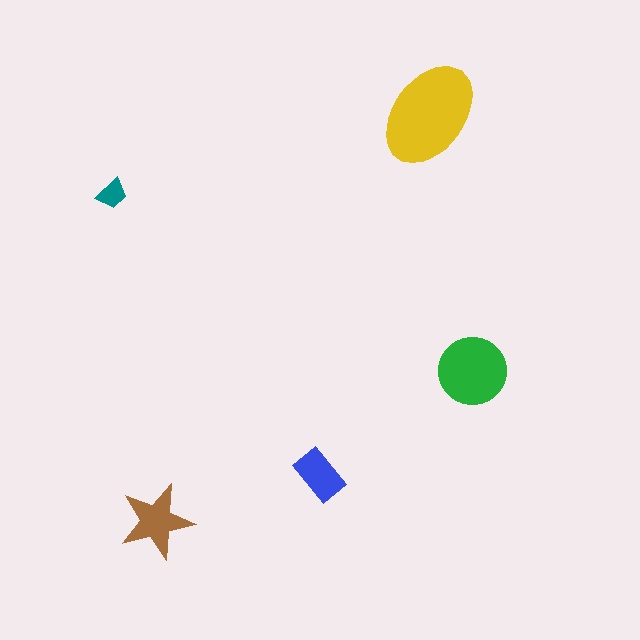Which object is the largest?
The yellow ellipse.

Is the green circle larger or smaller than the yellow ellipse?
Smaller.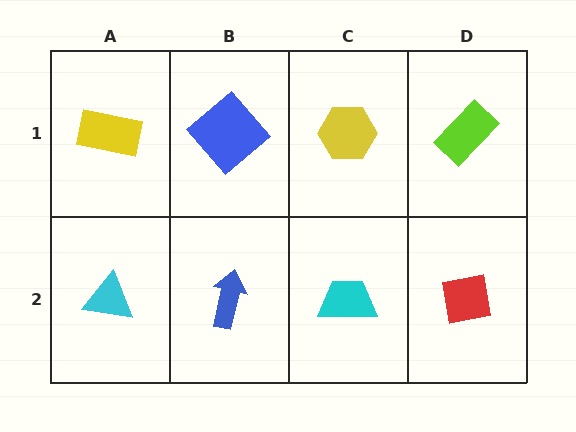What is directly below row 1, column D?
A red square.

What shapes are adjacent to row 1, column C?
A cyan trapezoid (row 2, column C), a blue diamond (row 1, column B), a lime rectangle (row 1, column D).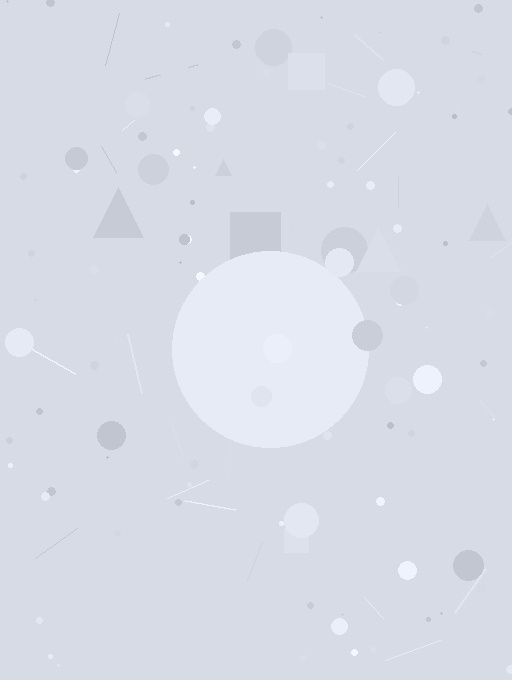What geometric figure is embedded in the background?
A circle is embedded in the background.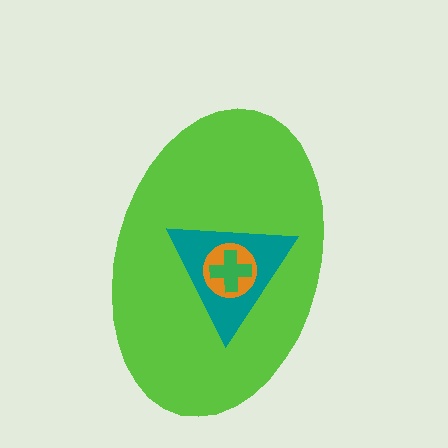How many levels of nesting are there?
4.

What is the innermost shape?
The green cross.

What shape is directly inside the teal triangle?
The orange circle.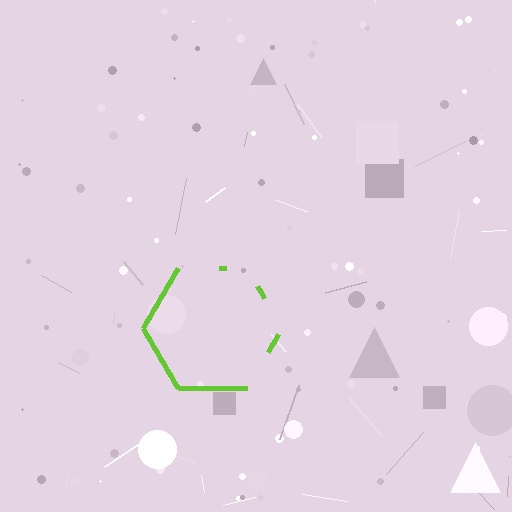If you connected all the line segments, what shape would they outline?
They would outline a hexagon.